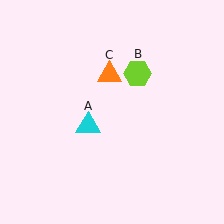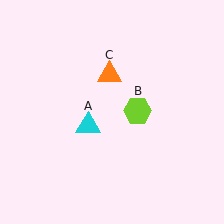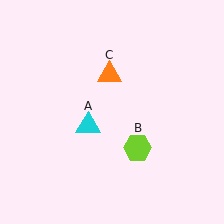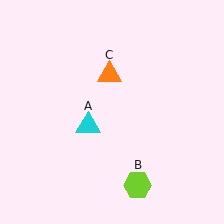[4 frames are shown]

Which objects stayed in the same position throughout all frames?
Cyan triangle (object A) and orange triangle (object C) remained stationary.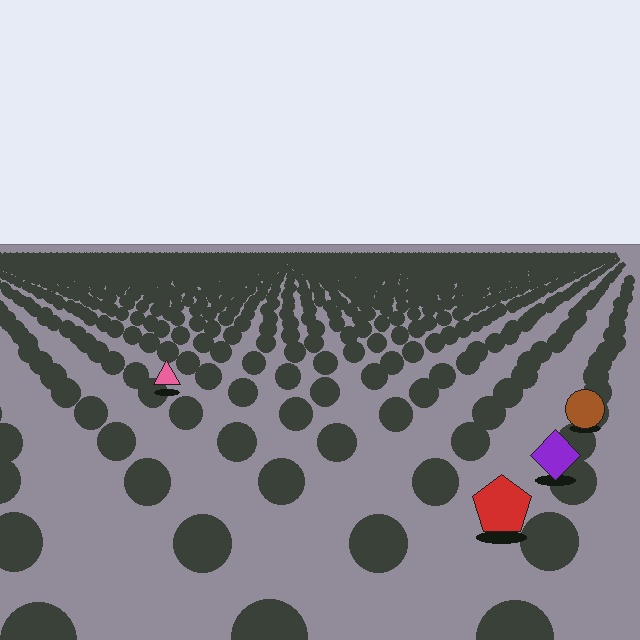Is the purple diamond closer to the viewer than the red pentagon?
No. The red pentagon is closer — you can tell from the texture gradient: the ground texture is coarser near it.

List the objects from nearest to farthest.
From nearest to farthest: the red pentagon, the purple diamond, the brown circle, the pink triangle.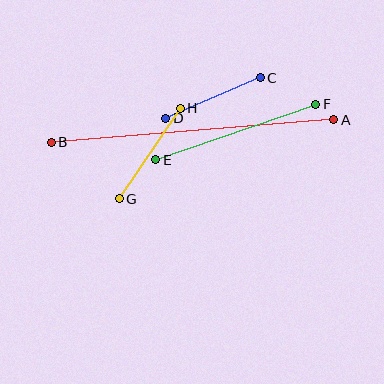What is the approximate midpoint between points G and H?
The midpoint is at approximately (150, 154) pixels.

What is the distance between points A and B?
The distance is approximately 283 pixels.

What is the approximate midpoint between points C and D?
The midpoint is at approximately (213, 98) pixels.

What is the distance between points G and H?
The distance is approximately 109 pixels.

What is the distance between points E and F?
The distance is approximately 169 pixels.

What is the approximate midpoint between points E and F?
The midpoint is at approximately (236, 132) pixels.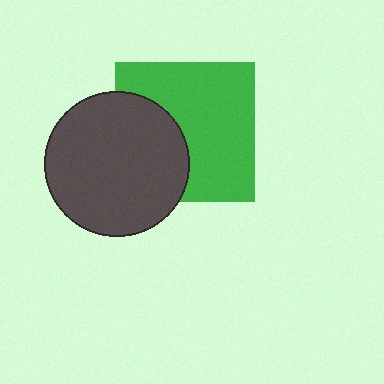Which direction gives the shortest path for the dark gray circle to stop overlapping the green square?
Moving left gives the shortest separation.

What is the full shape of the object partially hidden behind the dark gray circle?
The partially hidden object is a green square.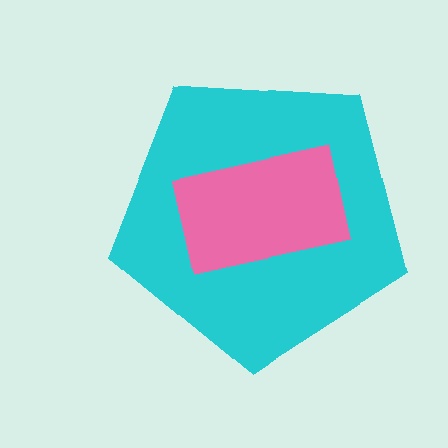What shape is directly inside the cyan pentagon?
The pink rectangle.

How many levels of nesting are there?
2.